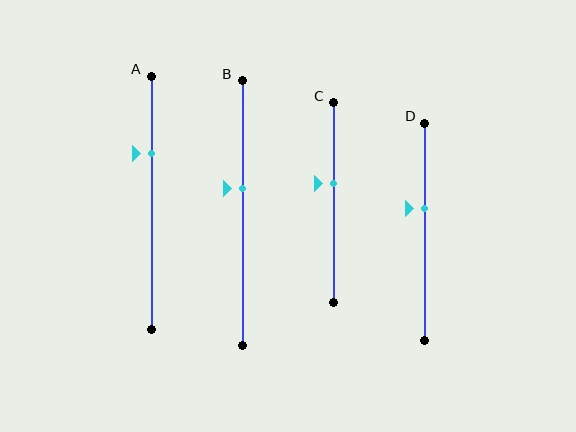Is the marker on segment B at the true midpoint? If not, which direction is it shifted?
No, the marker on segment B is shifted upward by about 9% of the segment length.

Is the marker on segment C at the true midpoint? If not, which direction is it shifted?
No, the marker on segment C is shifted upward by about 9% of the segment length.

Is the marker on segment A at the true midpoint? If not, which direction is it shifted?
No, the marker on segment A is shifted upward by about 20% of the segment length.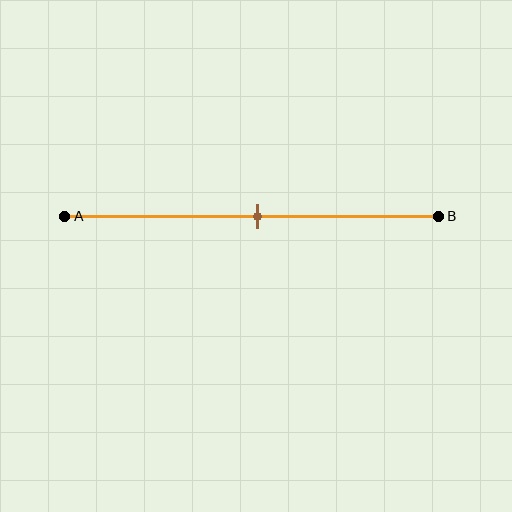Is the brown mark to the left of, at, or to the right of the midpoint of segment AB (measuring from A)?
The brown mark is approximately at the midpoint of segment AB.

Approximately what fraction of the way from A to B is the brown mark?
The brown mark is approximately 50% of the way from A to B.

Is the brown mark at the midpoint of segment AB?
Yes, the mark is approximately at the midpoint.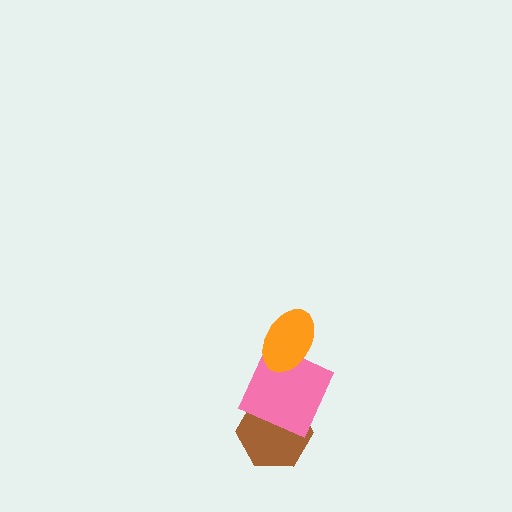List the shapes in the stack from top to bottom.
From top to bottom: the orange ellipse, the pink square, the brown hexagon.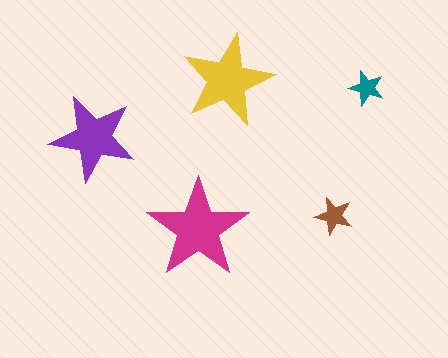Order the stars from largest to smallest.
the magenta one, the yellow one, the purple one, the brown one, the teal one.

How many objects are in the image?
There are 5 objects in the image.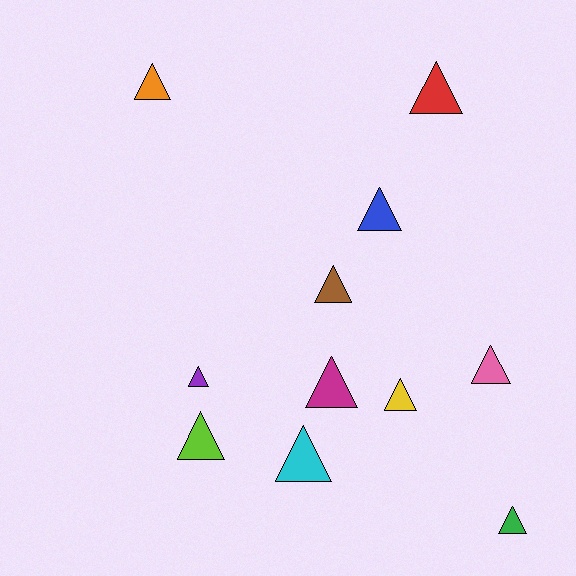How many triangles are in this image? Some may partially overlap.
There are 11 triangles.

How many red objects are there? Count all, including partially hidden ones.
There is 1 red object.